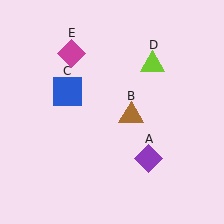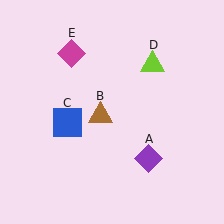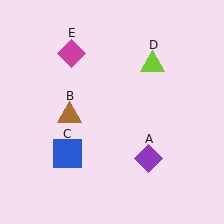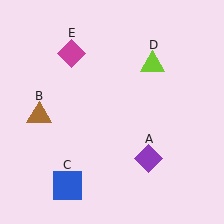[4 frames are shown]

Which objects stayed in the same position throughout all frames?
Purple diamond (object A) and lime triangle (object D) and magenta diamond (object E) remained stationary.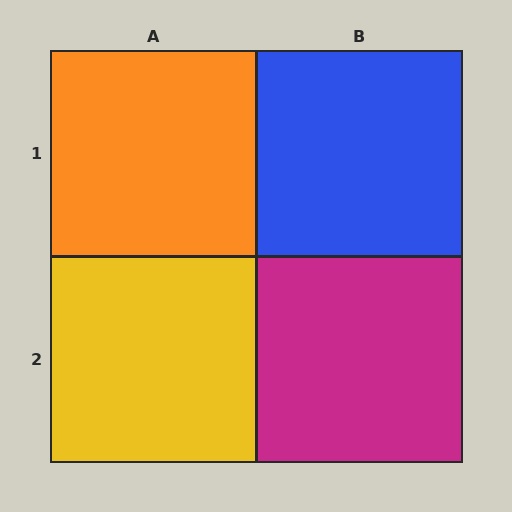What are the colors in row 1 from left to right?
Orange, blue.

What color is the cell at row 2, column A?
Yellow.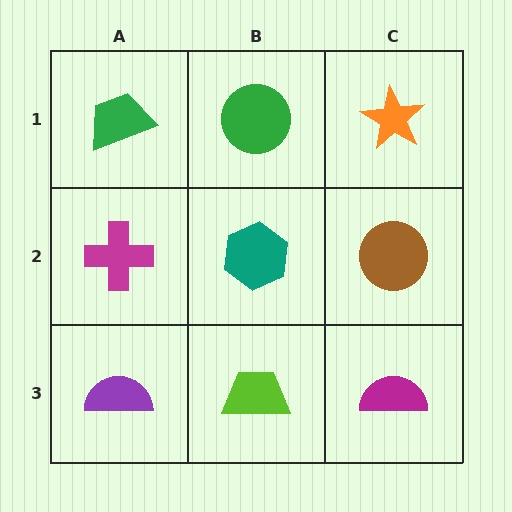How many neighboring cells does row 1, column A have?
2.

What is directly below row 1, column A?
A magenta cross.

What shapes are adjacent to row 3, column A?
A magenta cross (row 2, column A), a lime trapezoid (row 3, column B).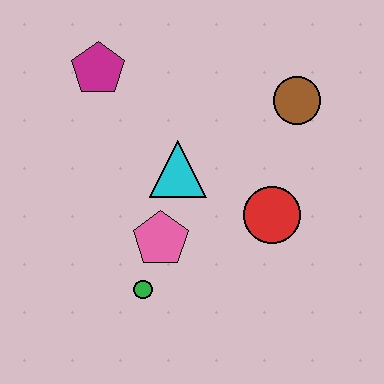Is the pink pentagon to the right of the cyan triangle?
No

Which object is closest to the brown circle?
The red circle is closest to the brown circle.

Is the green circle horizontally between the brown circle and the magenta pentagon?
Yes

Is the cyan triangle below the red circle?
No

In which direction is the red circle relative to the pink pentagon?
The red circle is to the right of the pink pentagon.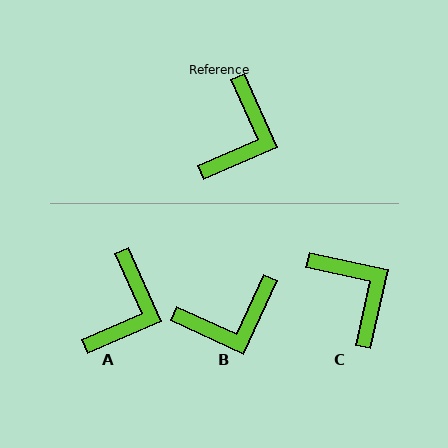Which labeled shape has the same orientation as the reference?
A.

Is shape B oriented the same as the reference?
No, it is off by about 49 degrees.